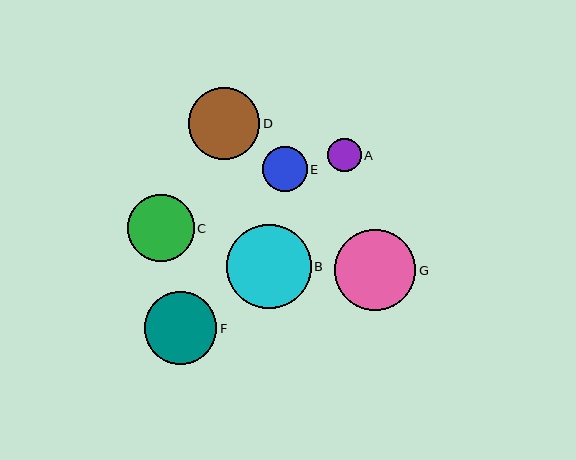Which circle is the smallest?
Circle A is the smallest with a size of approximately 33 pixels.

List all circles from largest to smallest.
From largest to smallest: B, G, F, D, C, E, A.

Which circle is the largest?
Circle B is the largest with a size of approximately 85 pixels.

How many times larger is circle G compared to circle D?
Circle G is approximately 1.1 times the size of circle D.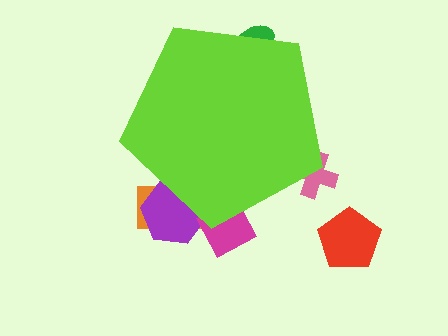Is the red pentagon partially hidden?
No, the red pentagon is fully visible.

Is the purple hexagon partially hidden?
Yes, the purple hexagon is partially hidden behind the lime pentagon.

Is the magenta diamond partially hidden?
Yes, the magenta diamond is partially hidden behind the lime pentagon.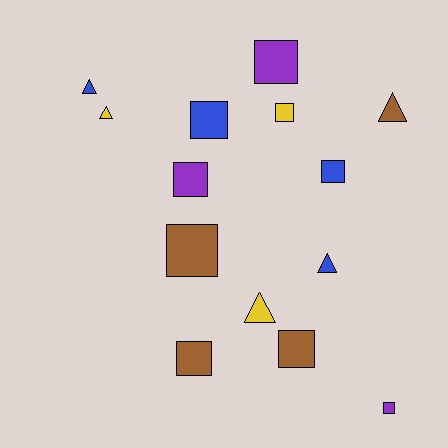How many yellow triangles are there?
There are 2 yellow triangles.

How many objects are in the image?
There are 14 objects.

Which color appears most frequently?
Blue, with 4 objects.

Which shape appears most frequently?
Square, with 9 objects.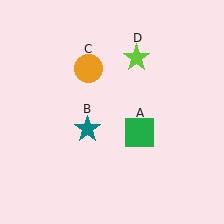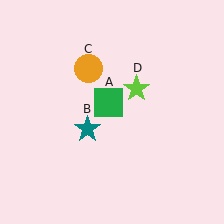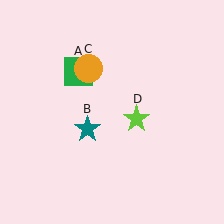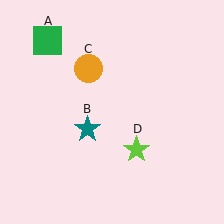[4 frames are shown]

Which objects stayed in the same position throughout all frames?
Teal star (object B) and orange circle (object C) remained stationary.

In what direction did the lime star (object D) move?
The lime star (object D) moved down.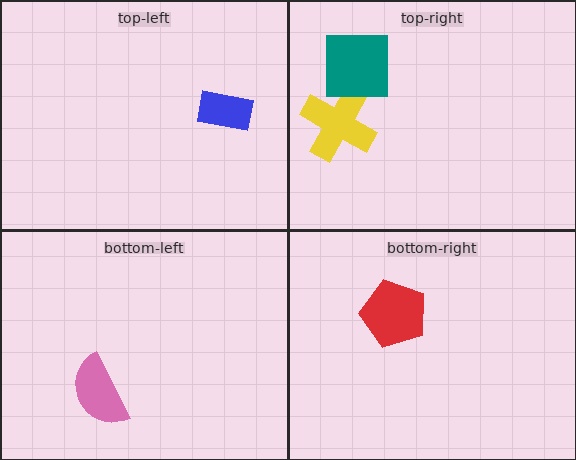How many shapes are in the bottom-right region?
1.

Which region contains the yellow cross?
The top-right region.